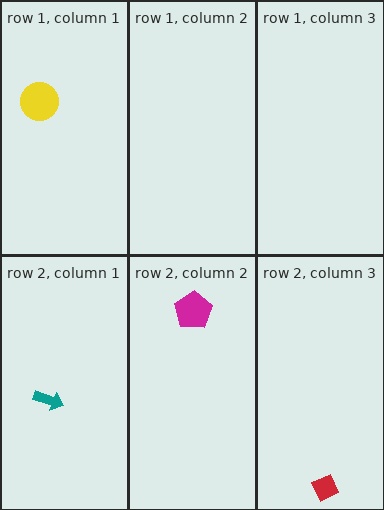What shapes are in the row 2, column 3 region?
The red diamond.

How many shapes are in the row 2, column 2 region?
1.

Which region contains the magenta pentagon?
The row 2, column 2 region.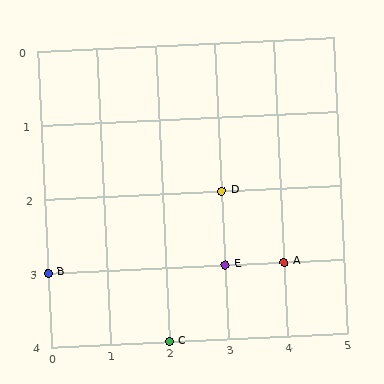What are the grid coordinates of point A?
Point A is at grid coordinates (4, 3).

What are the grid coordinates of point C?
Point C is at grid coordinates (2, 4).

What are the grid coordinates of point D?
Point D is at grid coordinates (3, 2).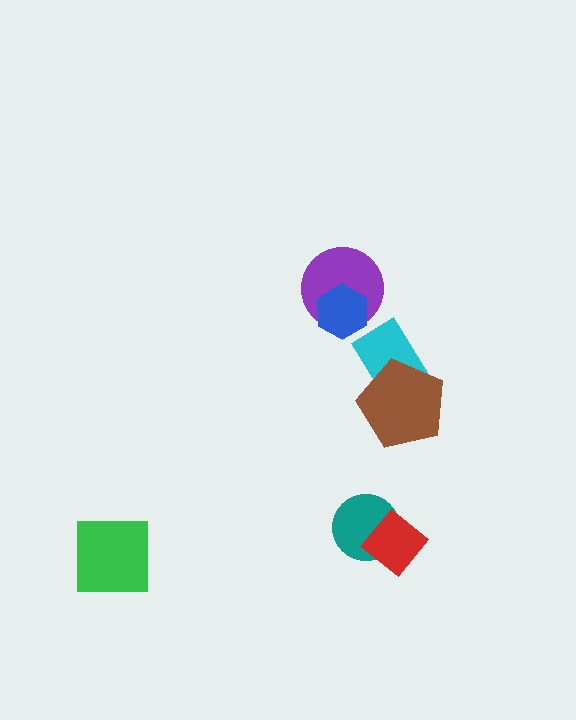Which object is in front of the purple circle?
The blue hexagon is in front of the purple circle.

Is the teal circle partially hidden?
Yes, it is partially covered by another shape.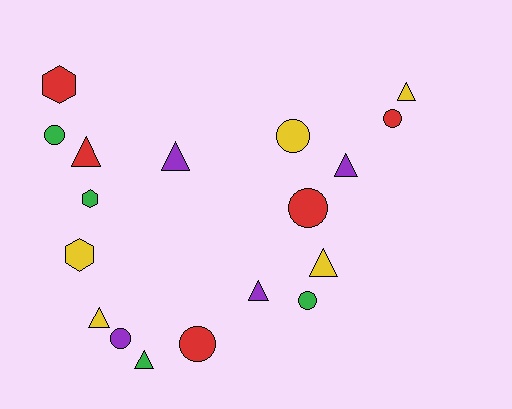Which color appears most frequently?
Yellow, with 5 objects.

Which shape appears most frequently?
Triangle, with 8 objects.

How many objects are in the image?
There are 18 objects.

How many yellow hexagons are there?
There is 1 yellow hexagon.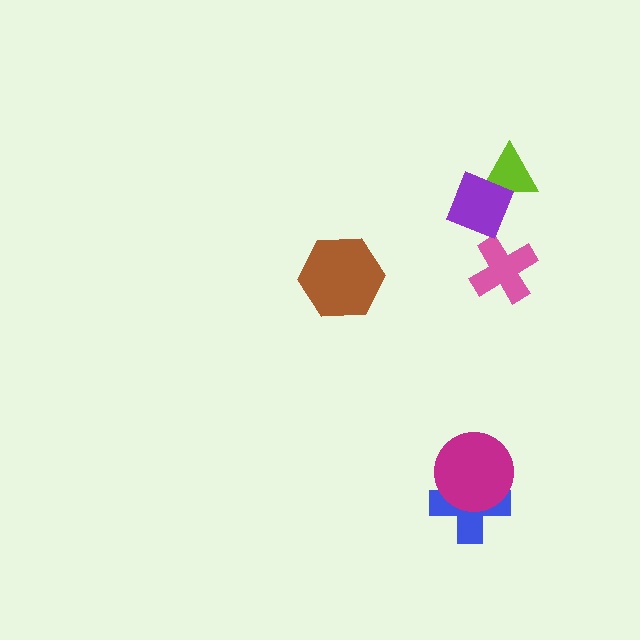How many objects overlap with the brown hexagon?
0 objects overlap with the brown hexagon.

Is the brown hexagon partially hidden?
No, no other shape covers it.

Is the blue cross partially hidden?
Yes, it is partially covered by another shape.